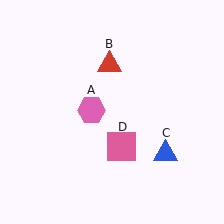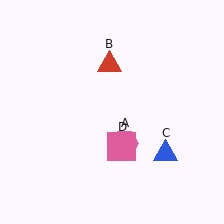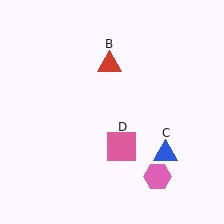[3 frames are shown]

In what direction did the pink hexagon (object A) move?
The pink hexagon (object A) moved down and to the right.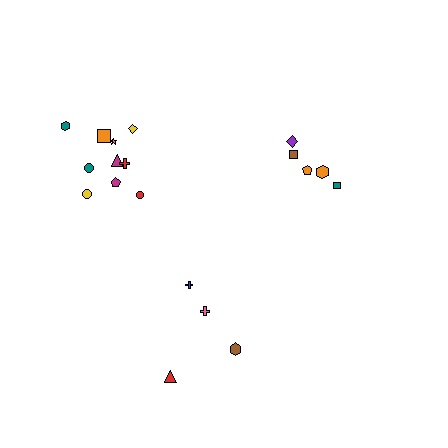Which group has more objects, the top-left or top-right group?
The top-left group.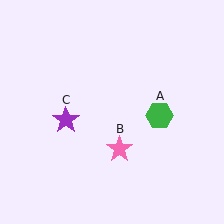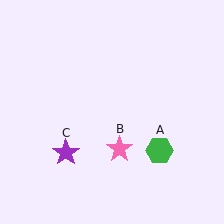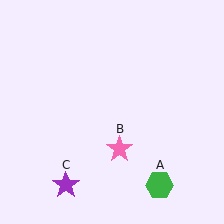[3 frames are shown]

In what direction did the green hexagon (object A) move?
The green hexagon (object A) moved down.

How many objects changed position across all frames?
2 objects changed position: green hexagon (object A), purple star (object C).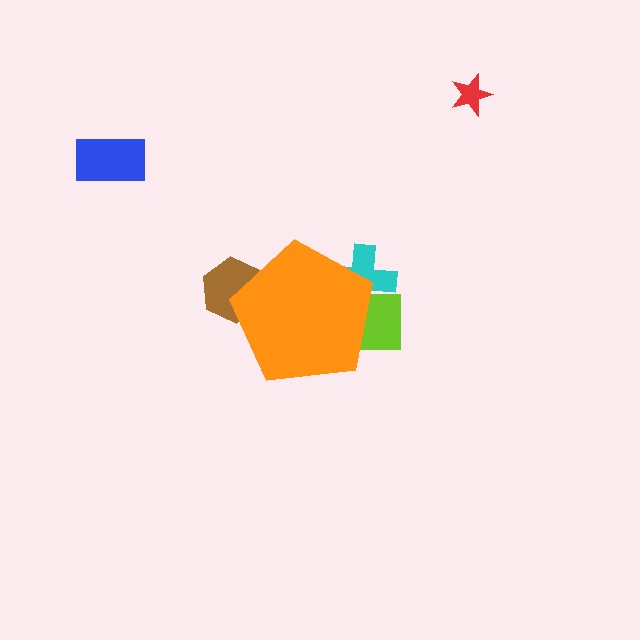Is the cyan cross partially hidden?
Yes, the cyan cross is partially hidden behind the orange pentagon.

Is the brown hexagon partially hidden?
Yes, the brown hexagon is partially hidden behind the orange pentagon.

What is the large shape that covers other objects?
An orange pentagon.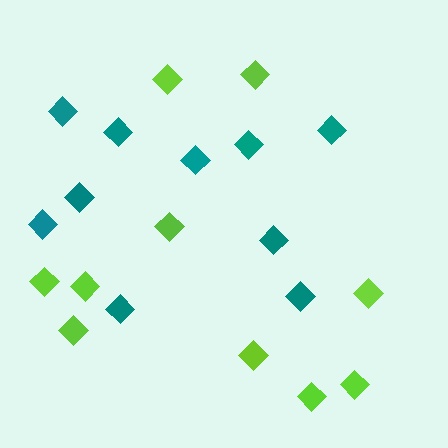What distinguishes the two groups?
There are 2 groups: one group of teal diamonds (10) and one group of lime diamonds (10).